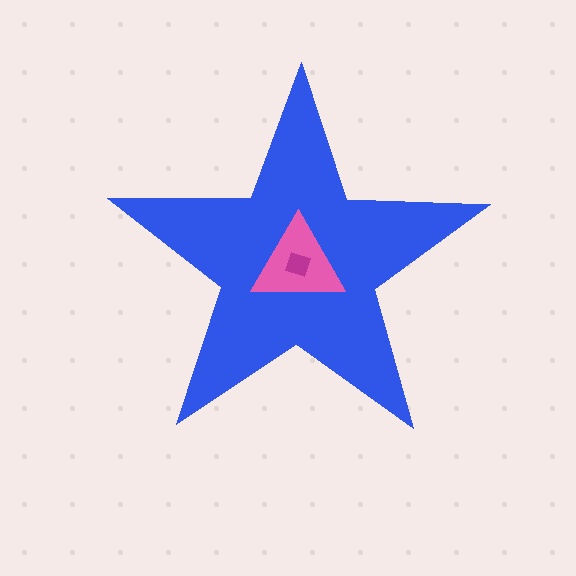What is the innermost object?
The magenta diamond.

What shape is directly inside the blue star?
The pink triangle.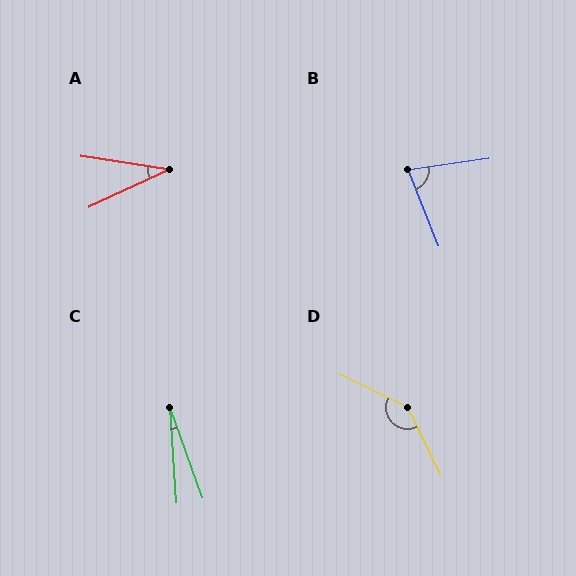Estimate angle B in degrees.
Approximately 77 degrees.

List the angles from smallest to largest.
C (16°), A (33°), B (77°), D (141°).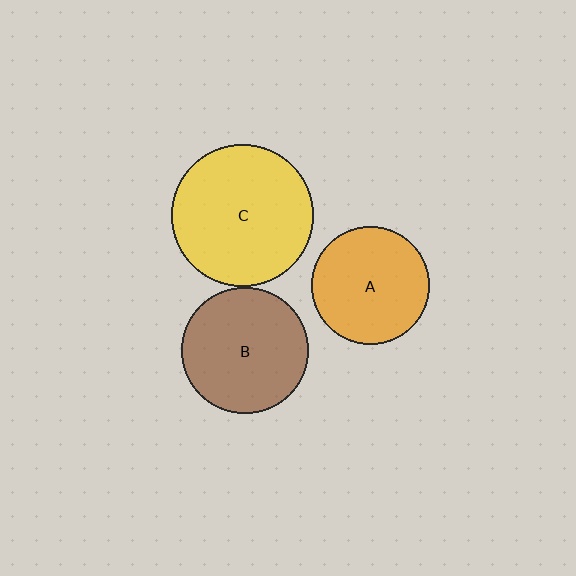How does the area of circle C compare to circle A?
Approximately 1.4 times.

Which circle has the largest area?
Circle C (yellow).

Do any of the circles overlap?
No, none of the circles overlap.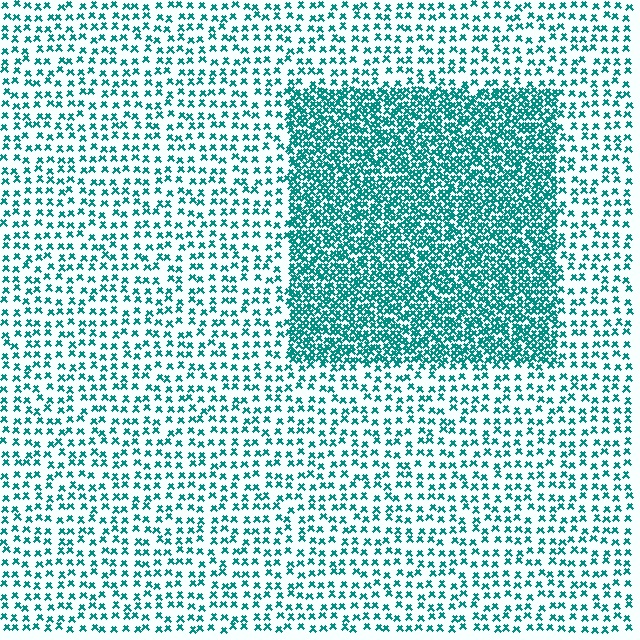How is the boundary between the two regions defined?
The boundary is defined by a change in element density (approximately 2.6x ratio). All elements are the same color, size, and shape.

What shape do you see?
I see a rectangle.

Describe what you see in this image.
The image contains small teal elements arranged at two different densities. A rectangle-shaped region is visible where the elements are more densely packed than the surrounding area.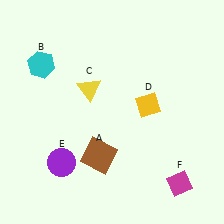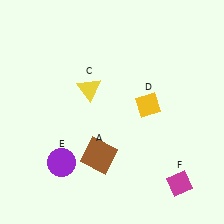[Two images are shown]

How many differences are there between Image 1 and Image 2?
There is 1 difference between the two images.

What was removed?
The cyan hexagon (B) was removed in Image 2.